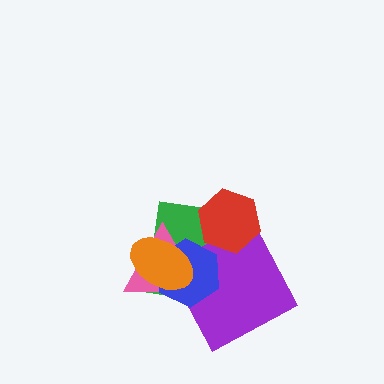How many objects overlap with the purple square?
5 objects overlap with the purple square.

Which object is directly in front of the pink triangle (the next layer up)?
The blue hexagon is directly in front of the pink triangle.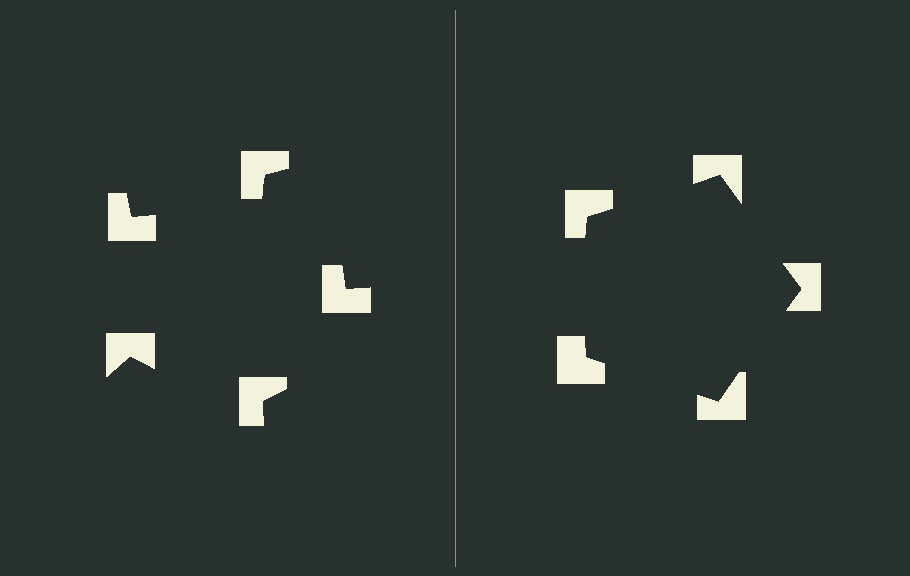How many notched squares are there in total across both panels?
10 — 5 on each side.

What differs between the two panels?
The notched squares are positioned identically on both sides; only the wedge orientations differ. On the right they align to a pentagon; on the left they are misaligned.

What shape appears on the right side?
An illusory pentagon.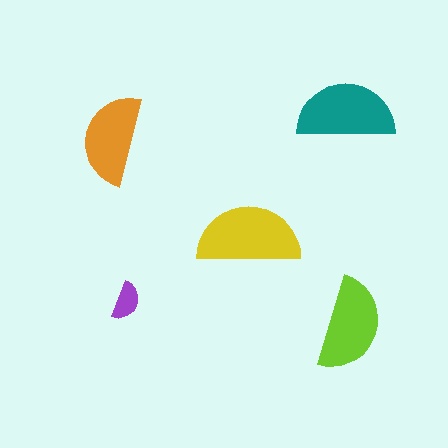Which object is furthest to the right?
The lime semicircle is rightmost.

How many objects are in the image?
There are 5 objects in the image.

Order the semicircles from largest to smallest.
the yellow one, the teal one, the lime one, the orange one, the purple one.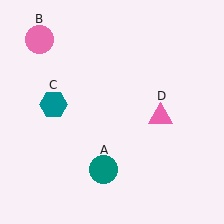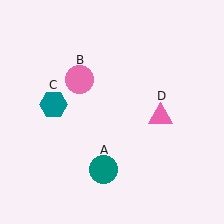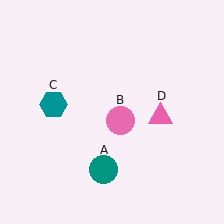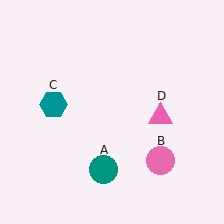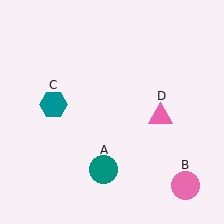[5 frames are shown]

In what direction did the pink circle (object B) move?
The pink circle (object B) moved down and to the right.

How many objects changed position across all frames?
1 object changed position: pink circle (object B).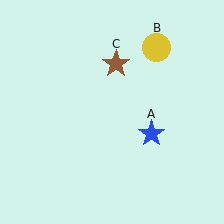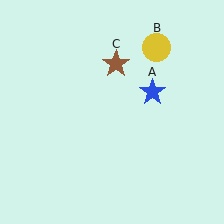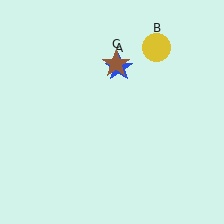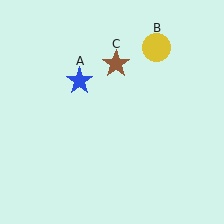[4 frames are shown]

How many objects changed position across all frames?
1 object changed position: blue star (object A).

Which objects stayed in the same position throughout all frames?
Yellow circle (object B) and brown star (object C) remained stationary.